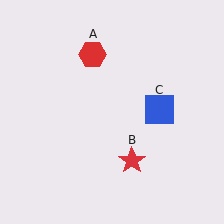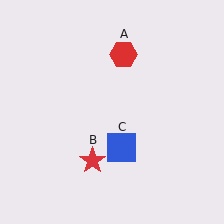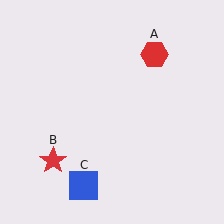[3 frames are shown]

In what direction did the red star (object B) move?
The red star (object B) moved left.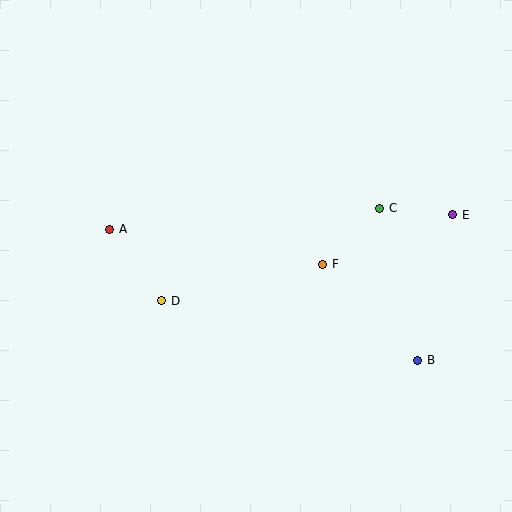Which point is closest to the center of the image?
Point F at (323, 264) is closest to the center.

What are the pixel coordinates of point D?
Point D is at (162, 301).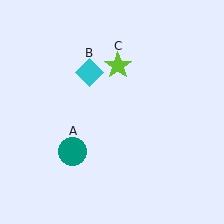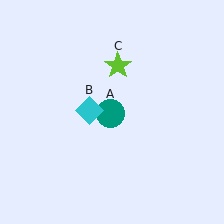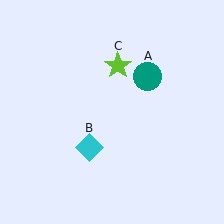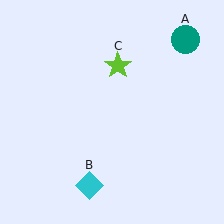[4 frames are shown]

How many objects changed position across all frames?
2 objects changed position: teal circle (object A), cyan diamond (object B).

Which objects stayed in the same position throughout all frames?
Lime star (object C) remained stationary.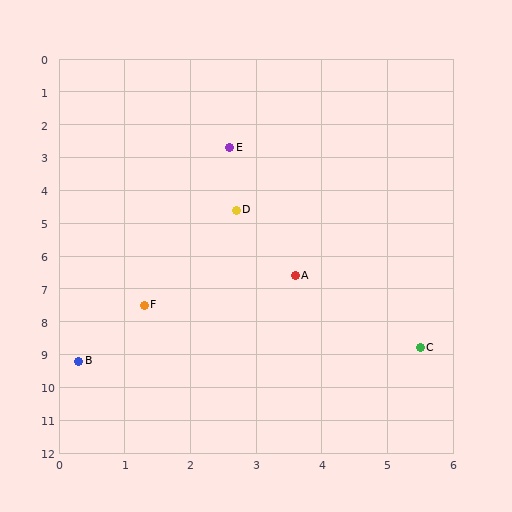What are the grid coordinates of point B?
Point B is at approximately (0.3, 9.2).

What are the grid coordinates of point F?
Point F is at approximately (1.3, 7.5).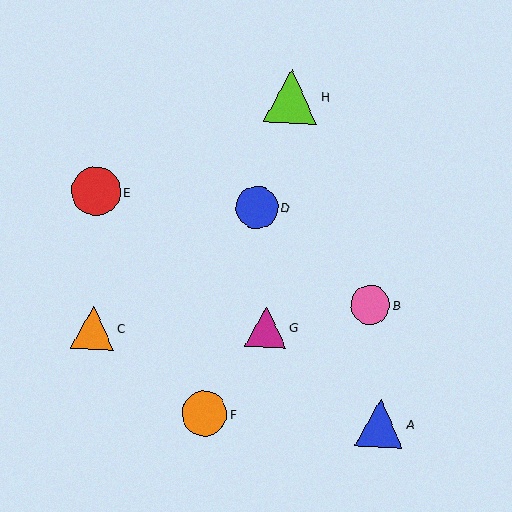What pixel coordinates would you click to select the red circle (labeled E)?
Click at (96, 191) to select the red circle E.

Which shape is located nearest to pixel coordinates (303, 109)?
The lime triangle (labeled H) at (291, 96) is nearest to that location.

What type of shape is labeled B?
Shape B is a pink circle.